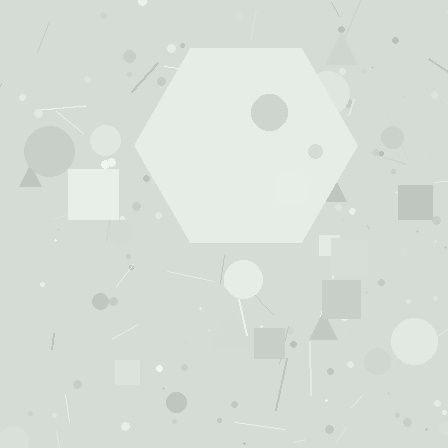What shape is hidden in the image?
A hexagon is hidden in the image.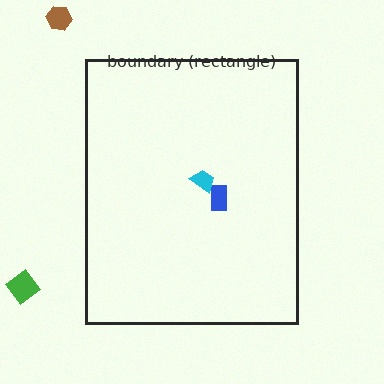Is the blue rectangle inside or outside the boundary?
Inside.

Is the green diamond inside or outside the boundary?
Outside.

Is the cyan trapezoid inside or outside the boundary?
Inside.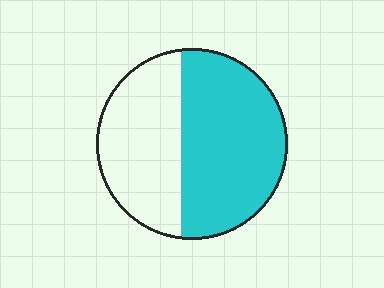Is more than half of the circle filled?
Yes.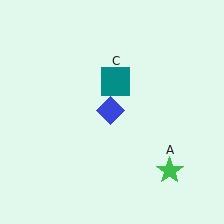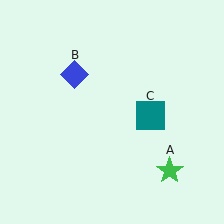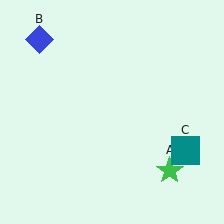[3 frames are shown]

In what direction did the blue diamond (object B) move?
The blue diamond (object B) moved up and to the left.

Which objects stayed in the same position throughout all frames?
Green star (object A) remained stationary.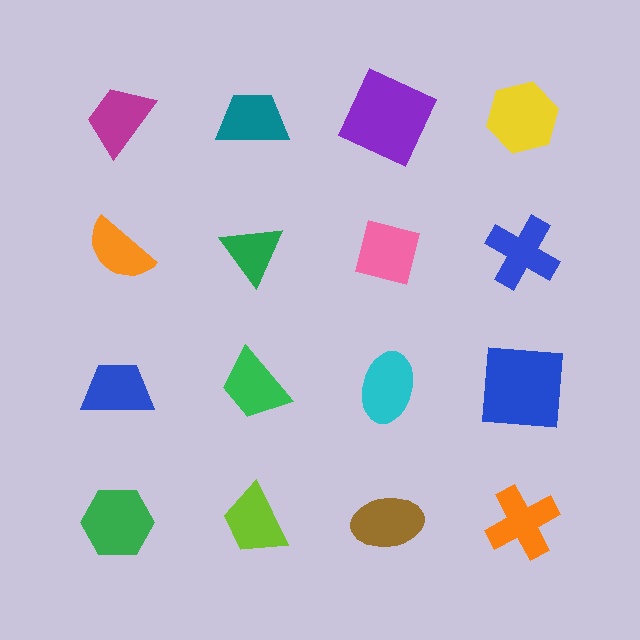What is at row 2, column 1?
An orange semicircle.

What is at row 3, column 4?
A blue square.